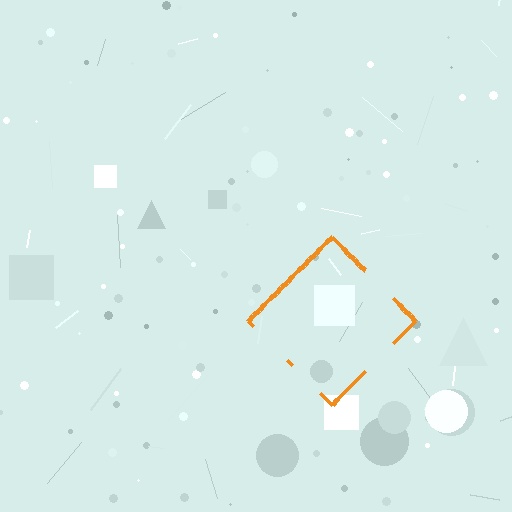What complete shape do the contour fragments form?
The contour fragments form a diamond.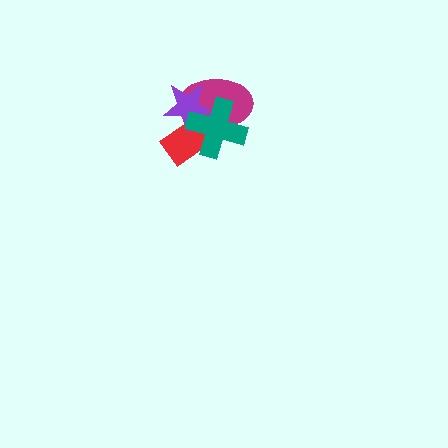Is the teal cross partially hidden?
No, no other shape covers it.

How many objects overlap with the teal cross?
3 objects overlap with the teal cross.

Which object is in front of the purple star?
The teal cross is in front of the purple star.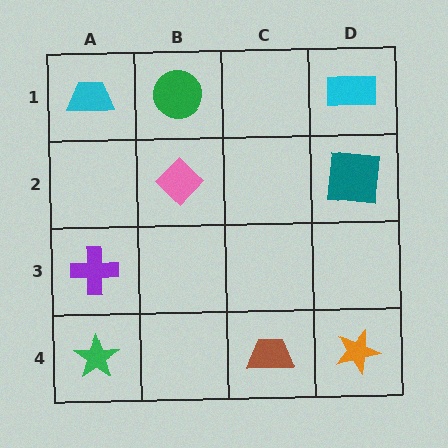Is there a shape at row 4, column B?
No, that cell is empty.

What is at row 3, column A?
A purple cross.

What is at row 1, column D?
A cyan rectangle.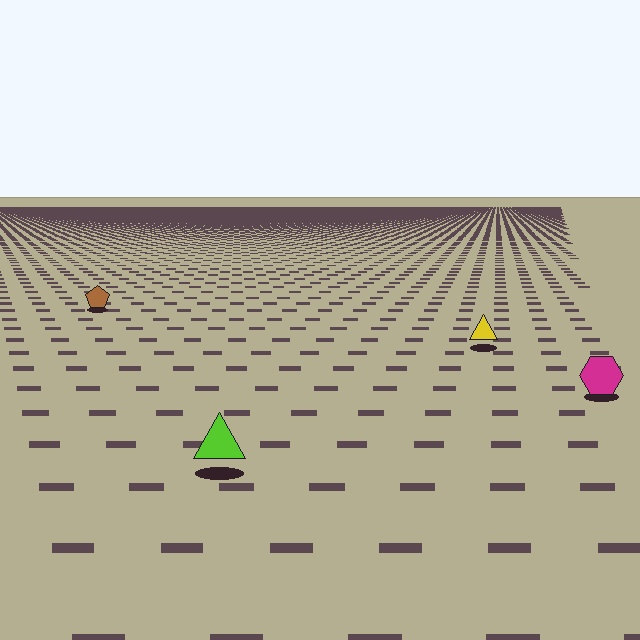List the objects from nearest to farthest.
From nearest to farthest: the lime triangle, the magenta hexagon, the yellow triangle, the brown pentagon.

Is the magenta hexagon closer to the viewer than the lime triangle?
No. The lime triangle is closer — you can tell from the texture gradient: the ground texture is coarser near it.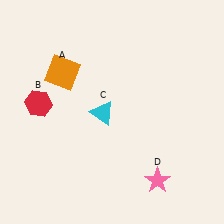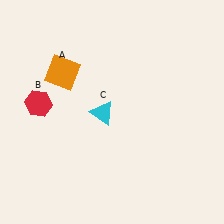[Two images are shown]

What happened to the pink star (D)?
The pink star (D) was removed in Image 2. It was in the bottom-right area of Image 1.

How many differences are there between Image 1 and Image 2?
There is 1 difference between the two images.